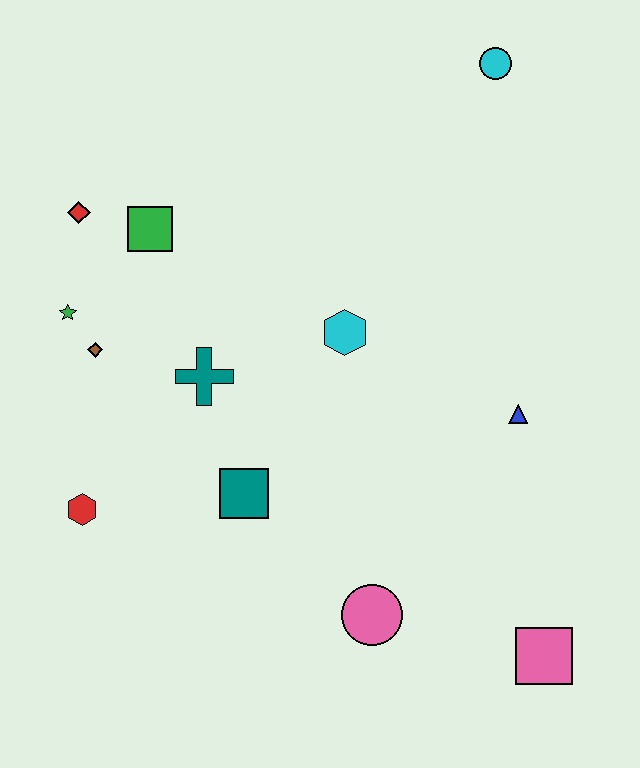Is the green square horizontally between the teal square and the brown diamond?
Yes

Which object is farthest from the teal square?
The cyan circle is farthest from the teal square.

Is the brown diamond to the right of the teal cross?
No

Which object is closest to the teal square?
The teal cross is closest to the teal square.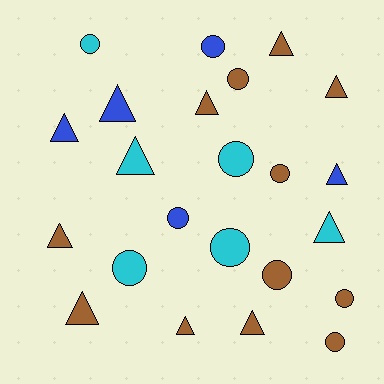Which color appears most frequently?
Brown, with 12 objects.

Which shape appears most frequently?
Triangle, with 12 objects.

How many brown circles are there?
There are 5 brown circles.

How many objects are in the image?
There are 23 objects.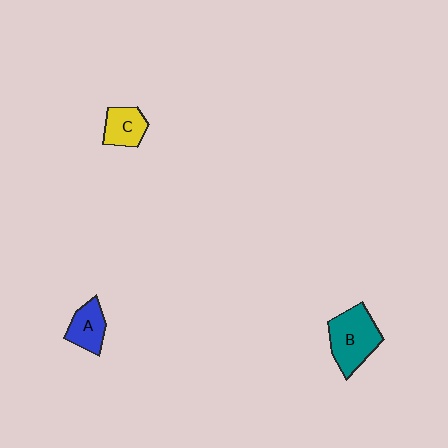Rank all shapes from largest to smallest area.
From largest to smallest: B (teal), A (blue), C (yellow).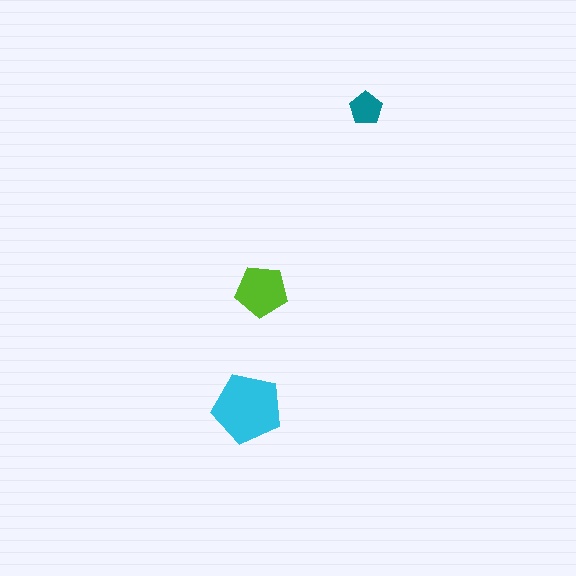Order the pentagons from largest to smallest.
the cyan one, the lime one, the teal one.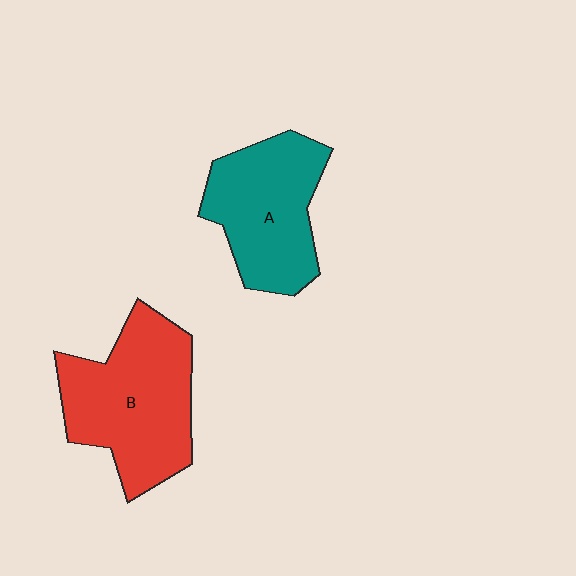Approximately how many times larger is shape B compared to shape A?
Approximately 1.2 times.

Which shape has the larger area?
Shape B (red).